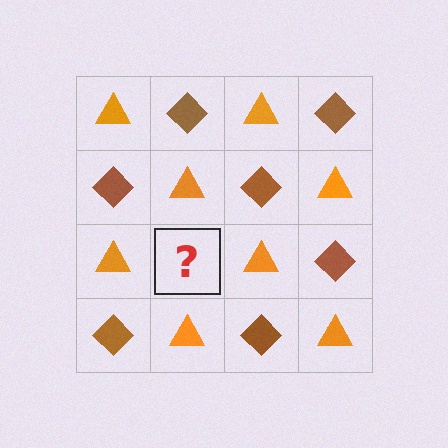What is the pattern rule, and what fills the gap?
The rule is that it alternates orange triangle and brown diamond in a checkerboard pattern. The gap should be filled with a brown diamond.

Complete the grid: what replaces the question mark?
The question mark should be replaced with a brown diamond.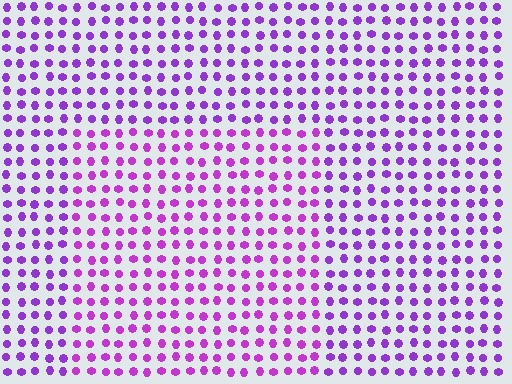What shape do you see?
I see a rectangle.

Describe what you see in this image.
The image is filled with small purple elements in a uniform arrangement. A rectangle-shaped region is visible where the elements are tinted to a slightly different hue, forming a subtle color boundary.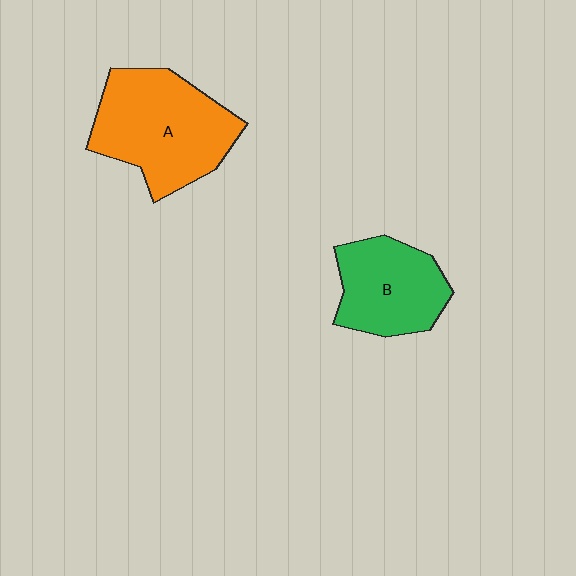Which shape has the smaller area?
Shape B (green).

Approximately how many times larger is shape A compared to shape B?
Approximately 1.4 times.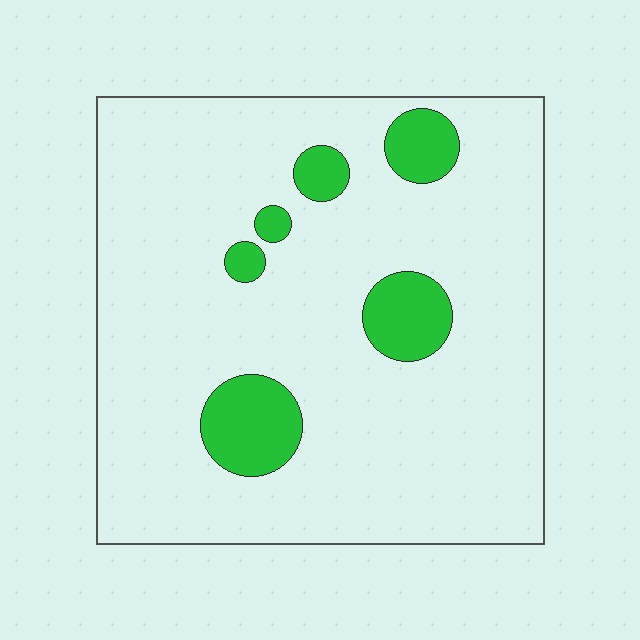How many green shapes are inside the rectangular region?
6.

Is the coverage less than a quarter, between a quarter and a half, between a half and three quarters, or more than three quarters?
Less than a quarter.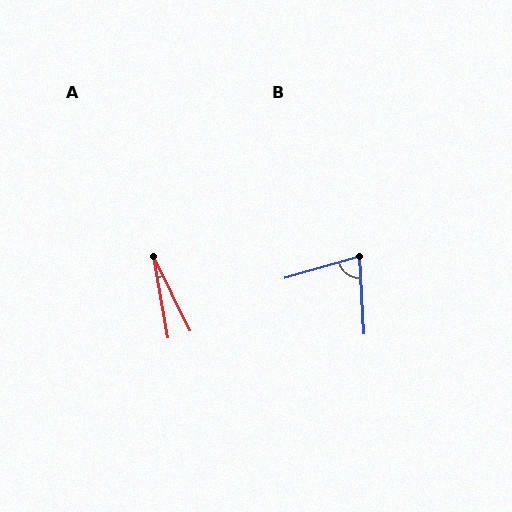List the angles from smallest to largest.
A (16°), B (77°).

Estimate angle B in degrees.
Approximately 77 degrees.